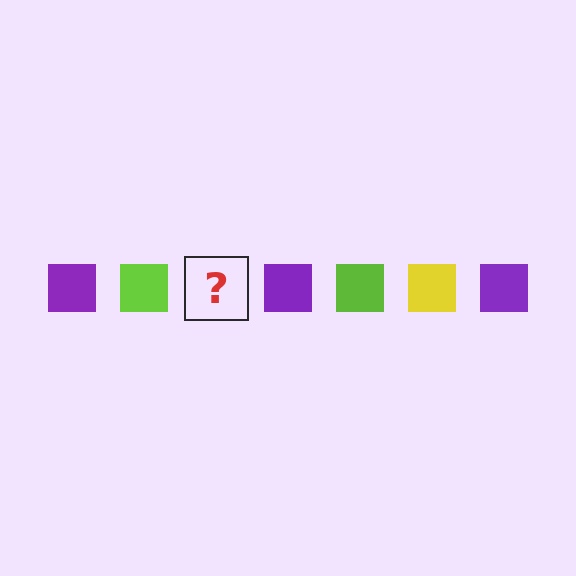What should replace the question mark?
The question mark should be replaced with a yellow square.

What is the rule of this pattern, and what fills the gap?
The rule is that the pattern cycles through purple, lime, yellow squares. The gap should be filled with a yellow square.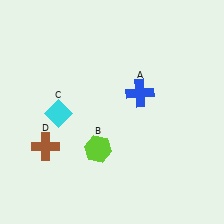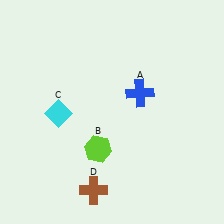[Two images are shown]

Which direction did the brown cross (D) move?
The brown cross (D) moved right.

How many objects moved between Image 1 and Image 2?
1 object moved between the two images.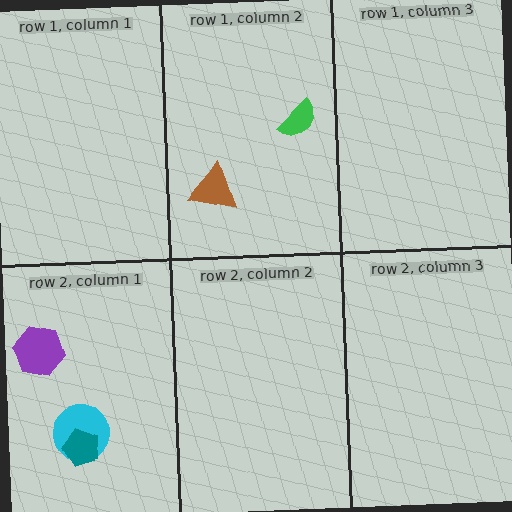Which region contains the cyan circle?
The row 2, column 1 region.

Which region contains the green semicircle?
The row 1, column 2 region.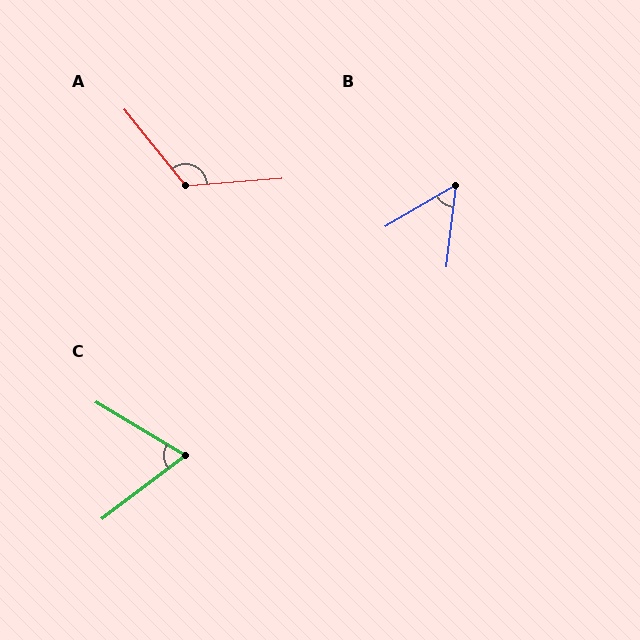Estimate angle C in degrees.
Approximately 68 degrees.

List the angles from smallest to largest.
B (52°), C (68°), A (124°).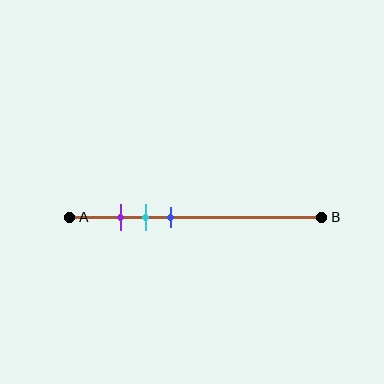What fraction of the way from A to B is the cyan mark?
The cyan mark is approximately 30% (0.3) of the way from A to B.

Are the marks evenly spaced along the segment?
Yes, the marks are approximately evenly spaced.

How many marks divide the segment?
There are 3 marks dividing the segment.